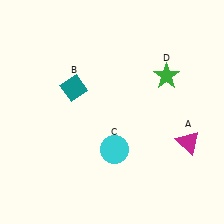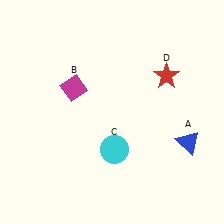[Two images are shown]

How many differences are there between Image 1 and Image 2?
There are 3 differences between the two images.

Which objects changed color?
A changed from magenta to blue. B changed from teal to magenta. D changed from green to red.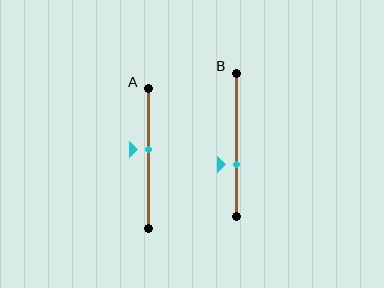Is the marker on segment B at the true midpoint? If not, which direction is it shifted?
No, the marker on segment B is shifted downward by about 14% of the segment length.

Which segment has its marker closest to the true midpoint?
Segment A has its marker closest to the true midpoint.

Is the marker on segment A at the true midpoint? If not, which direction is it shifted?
No, the marker on segment A is shifted upward by about 6% of the segment length.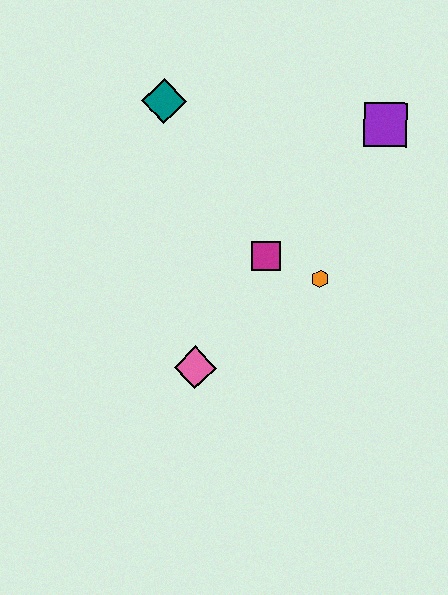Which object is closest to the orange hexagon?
The magenta square is closest to the orange hexagon.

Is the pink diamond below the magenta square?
Yes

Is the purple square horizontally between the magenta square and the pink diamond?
No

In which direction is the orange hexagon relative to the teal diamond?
The orange hexagon is below the teal diamond.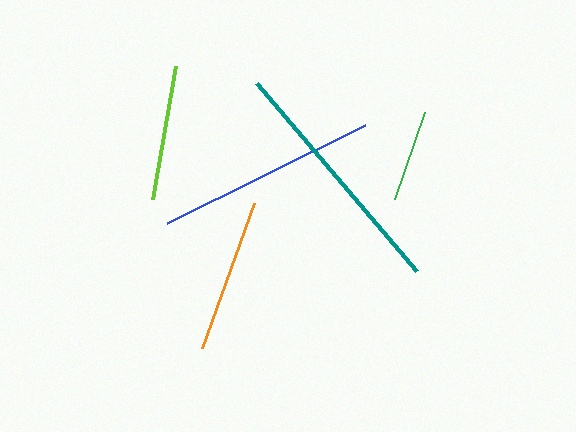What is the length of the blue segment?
The blue segment is approximately 221 pixels long.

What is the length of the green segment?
The green segment is approximately 93 pixels long.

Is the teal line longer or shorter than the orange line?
The teal line is longer than the orange line.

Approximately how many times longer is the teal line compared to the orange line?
The teal line is approximately 1.6 times the length of the orange line.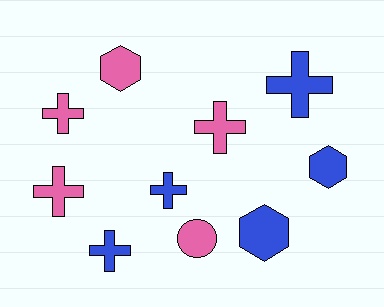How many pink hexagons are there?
There is 1 pink hexagon.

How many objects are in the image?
There are 10 objects.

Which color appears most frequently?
Pink, with 5 objects.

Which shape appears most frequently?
Cross, with 6 objects.